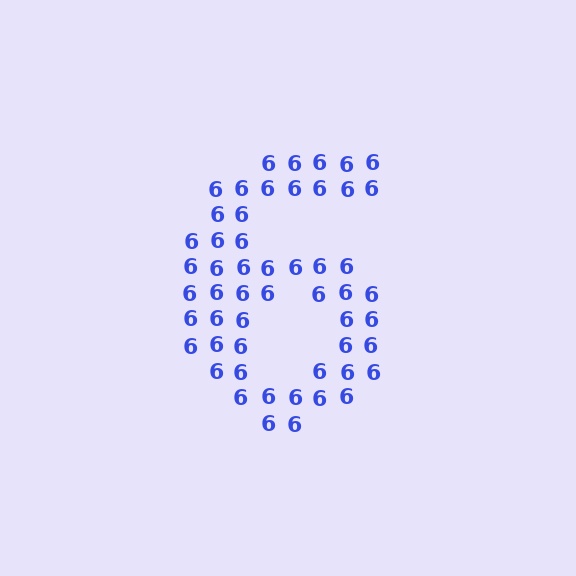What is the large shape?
The large shape is the digit 6.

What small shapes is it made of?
It is made of small digit 6's.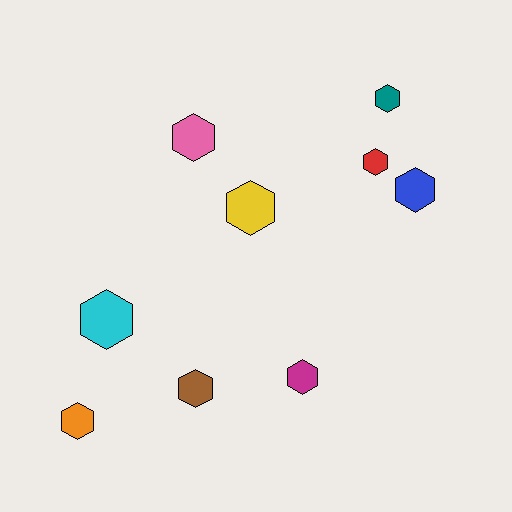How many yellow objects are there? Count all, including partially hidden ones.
There is 1 yellow object.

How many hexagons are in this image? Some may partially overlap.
There are 9 hexagons.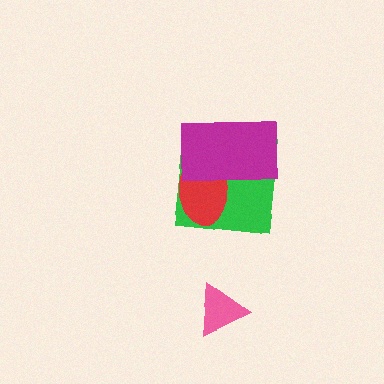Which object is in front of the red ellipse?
The magenta rectangle is in front of the red ellipse.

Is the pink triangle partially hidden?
No, no other shape covers it.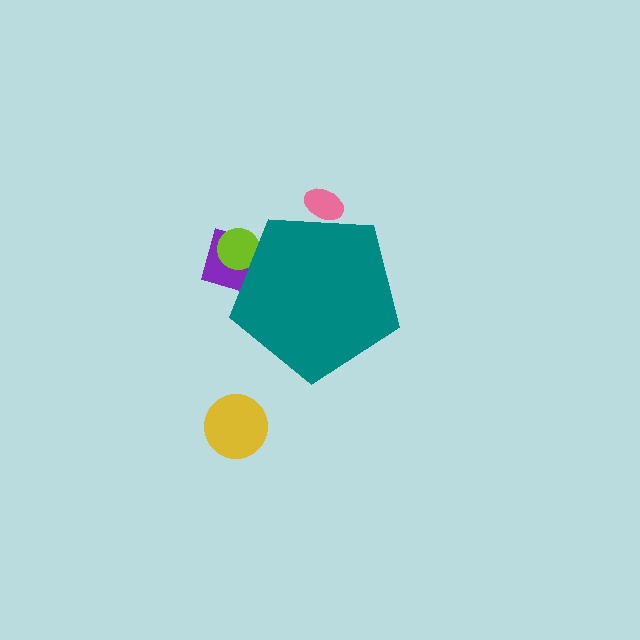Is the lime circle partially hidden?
Yes, the lime circle is partially hidden behind the teal pentagon.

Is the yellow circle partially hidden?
No, the yellow circle is fully visible.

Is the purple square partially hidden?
Yes, the purple square is partially hidden behind the teal pentagon.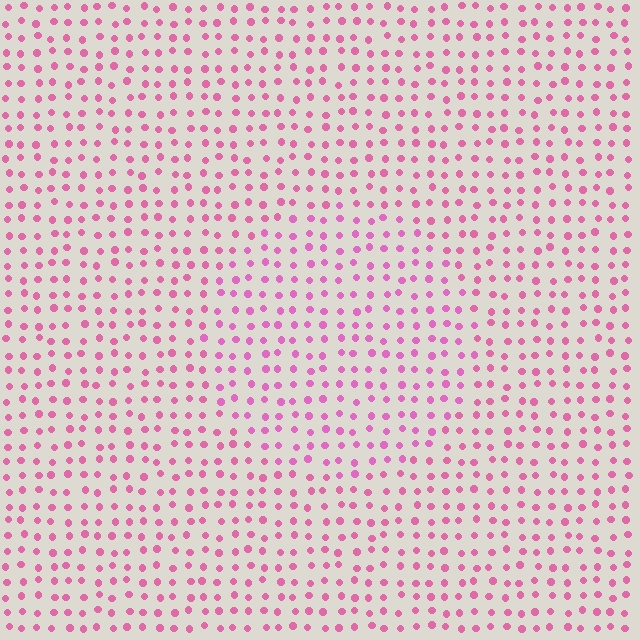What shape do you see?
I see a circle.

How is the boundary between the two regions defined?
The boundary is defined purely by a slight shift in hue (about 15 degrees). Spacing, size, and orientation are identical on both sides.